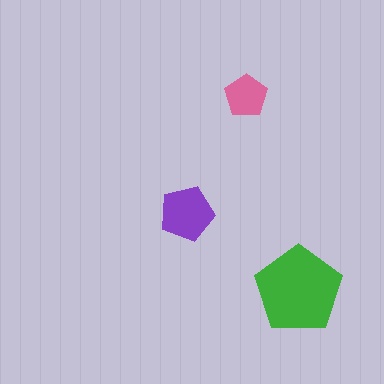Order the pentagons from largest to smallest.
the green one, the purple one, the pink one.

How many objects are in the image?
There are 3 objects in the image.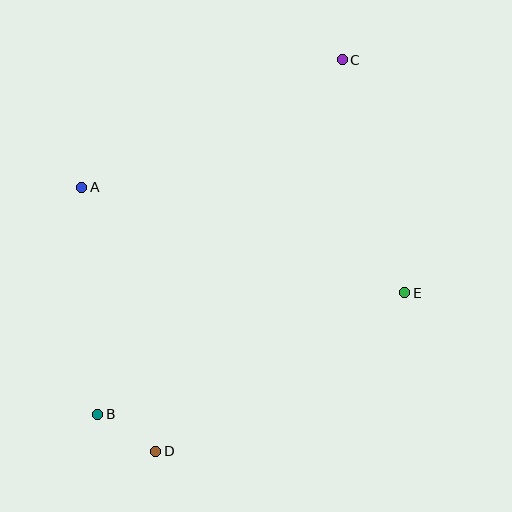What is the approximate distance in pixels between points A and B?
The distance between A and B is approximately 227 pixels.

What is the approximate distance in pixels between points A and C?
The distance between A and C is approximately 290 pixels.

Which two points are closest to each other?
Points B and D are closest to each other.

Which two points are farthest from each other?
Points C and D are farthest from each other.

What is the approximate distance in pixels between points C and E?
The distance between C and E is approximately 242 pixels.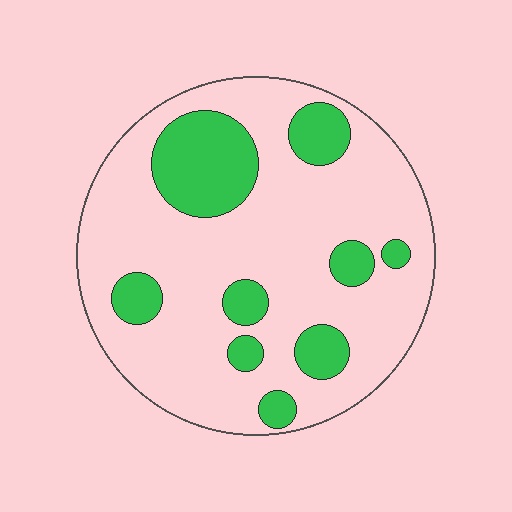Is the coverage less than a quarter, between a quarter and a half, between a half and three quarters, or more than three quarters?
Less than a quarter.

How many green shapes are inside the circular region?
9.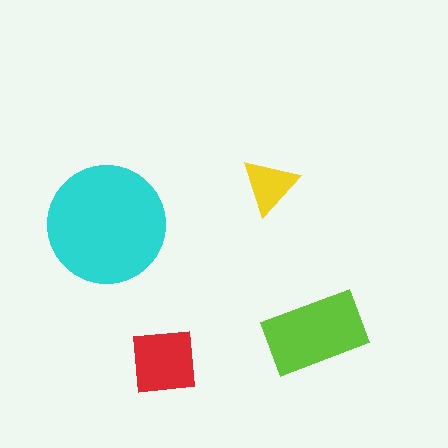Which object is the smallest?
The yellow triangle.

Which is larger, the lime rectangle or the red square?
The lime rectangle.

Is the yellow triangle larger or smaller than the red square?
Smaller.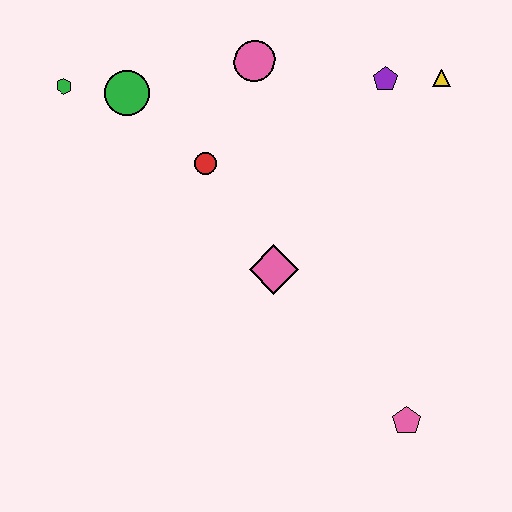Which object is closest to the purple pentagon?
The yellow triangle is closest to the purple pentagon.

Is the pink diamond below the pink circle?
Yes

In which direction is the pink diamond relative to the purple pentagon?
The pink diamond is below the purple pentagon.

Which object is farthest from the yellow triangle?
The green hexagon is farthest from the yellow triangle.